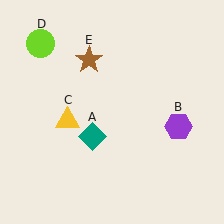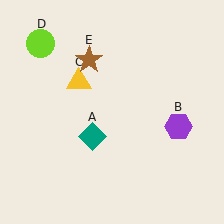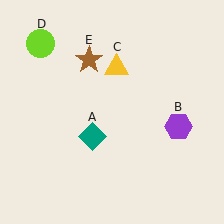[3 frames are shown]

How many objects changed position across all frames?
1 object changed position: yellow triangle (object C).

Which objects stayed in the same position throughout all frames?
Teal diamond (object A) and purple hexagon (object B) and lime circle (object D) and brown star (object E) remained stationary.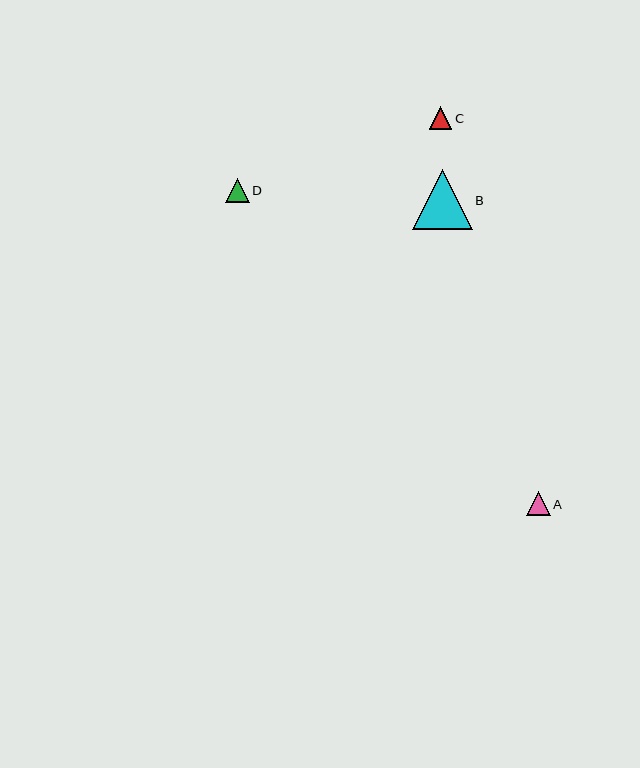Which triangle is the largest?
Triangle B is the largest with a size of approximately 60 pixels.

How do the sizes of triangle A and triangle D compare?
Triangle A and triangle D are approximately the same size.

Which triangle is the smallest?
Triangle C is the smallest with a size of approximately 23 pixels.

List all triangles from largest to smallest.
From largest to smallest: B, A, D, C.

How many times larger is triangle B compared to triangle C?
Triangle B is approximately 2.7 times the size of triangle C.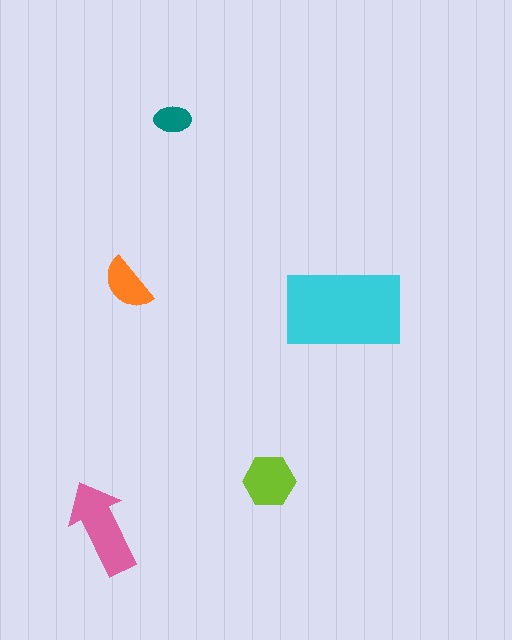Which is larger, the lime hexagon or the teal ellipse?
The lime hexagon.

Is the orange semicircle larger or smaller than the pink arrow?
Smaller.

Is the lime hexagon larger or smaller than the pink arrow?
Smaller.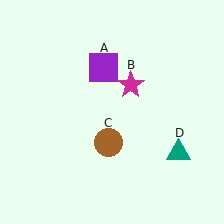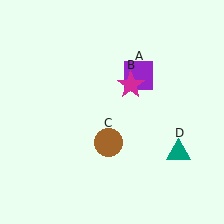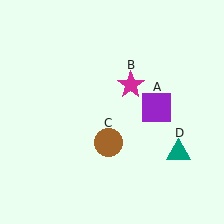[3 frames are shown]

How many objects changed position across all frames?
1 object changed position: purple square (object A).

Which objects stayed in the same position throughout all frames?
Magenta star (object B) and brown circle (object C) and teal triangle (object D) remained stationary.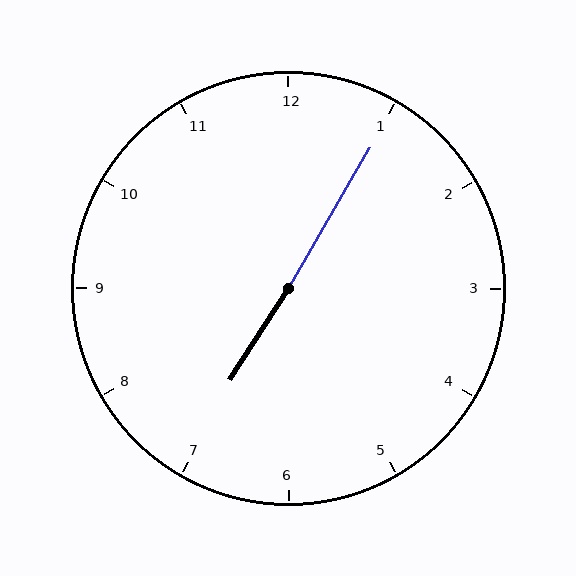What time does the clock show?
7:05.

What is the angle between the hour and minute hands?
Approximately 178 degrees.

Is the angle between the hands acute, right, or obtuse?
It is obtuse.